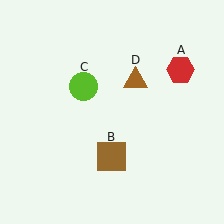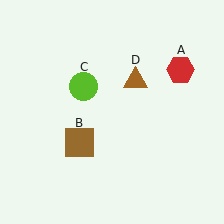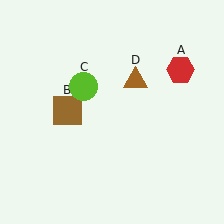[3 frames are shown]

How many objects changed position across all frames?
1 object changed position: brown square (object B).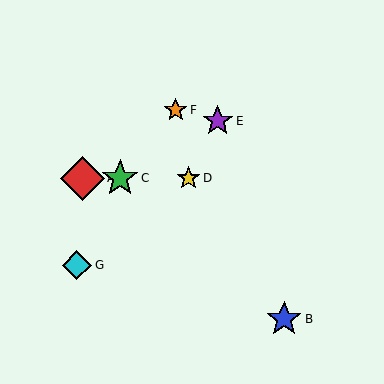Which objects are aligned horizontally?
Objects A, C, D are aligned horizontally.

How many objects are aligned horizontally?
3 objects (A, C, D) are aligned horizontally.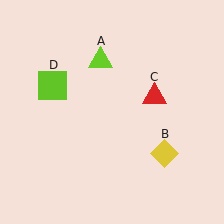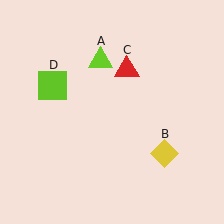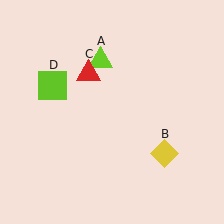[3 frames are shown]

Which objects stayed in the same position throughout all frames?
Lime triangle (object A) and yellow diamond (object B) and lime square (object D) remained stationary.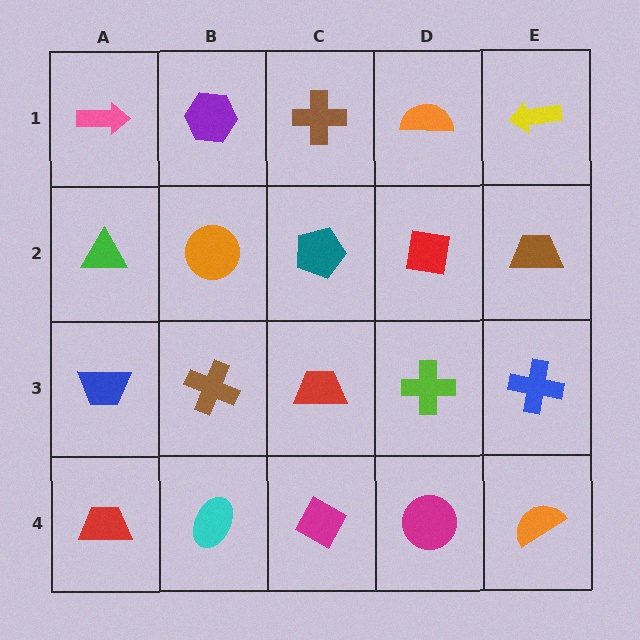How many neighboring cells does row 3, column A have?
3.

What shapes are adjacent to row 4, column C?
A red trapezoid (row 3, column C), a cyan ellipse (row 4, column B), a magenta circle (row 4, column D).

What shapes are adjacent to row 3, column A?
A green triangle (row 2, column A), a red trapezoid (row 4, column A), a brown cross (row 3, column B).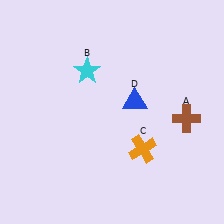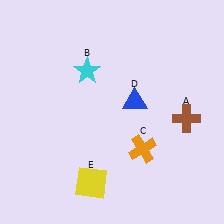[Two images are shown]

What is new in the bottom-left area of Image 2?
A yellow square (E) was added in the bottom-left area of Image 2.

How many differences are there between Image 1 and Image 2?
There is 1 difference between the two images.